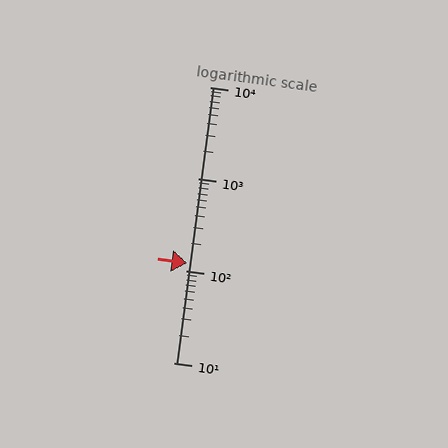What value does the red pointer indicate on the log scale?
The pointer indicates approximately 120.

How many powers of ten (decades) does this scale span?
The scale spans 3 decades, from 10 to 10000.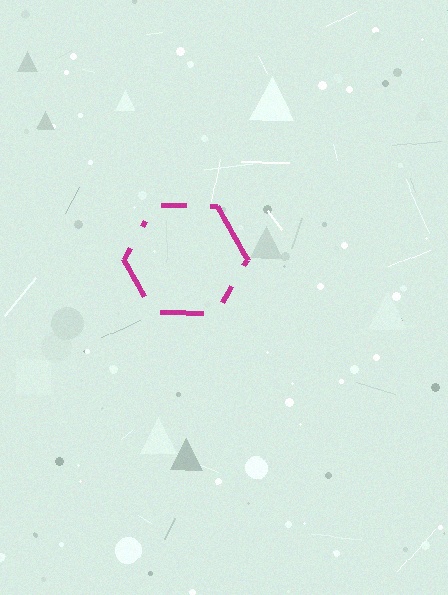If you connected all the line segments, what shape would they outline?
They would outline a hexagon.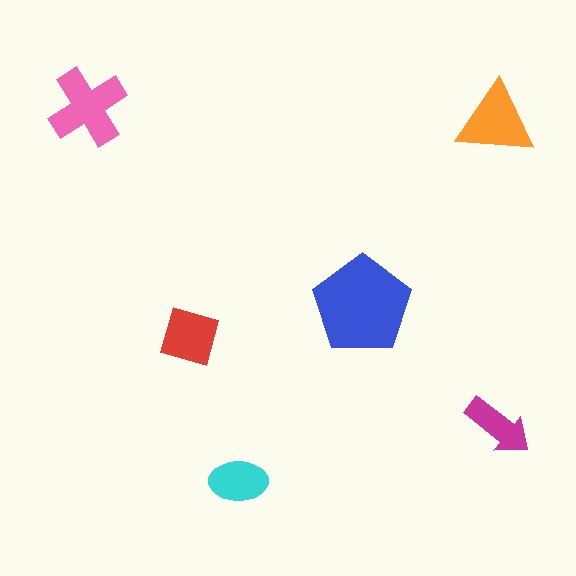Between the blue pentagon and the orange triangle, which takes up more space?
The blue pentagon.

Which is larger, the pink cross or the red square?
The pink cross.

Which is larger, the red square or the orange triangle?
The orange triangle.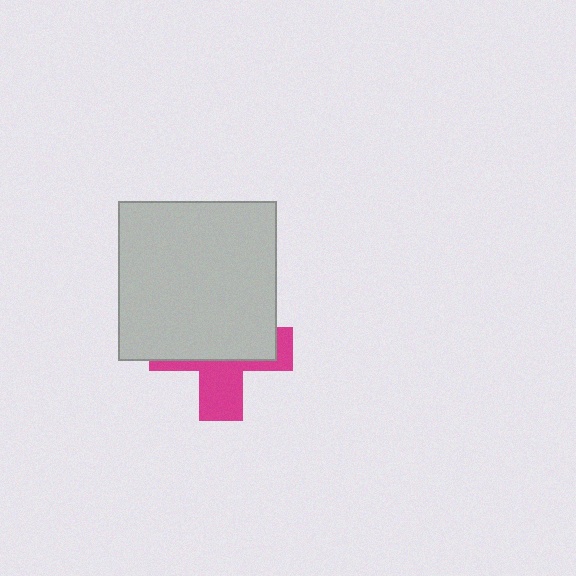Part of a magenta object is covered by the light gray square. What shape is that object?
It is a cross.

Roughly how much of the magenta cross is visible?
A small part of it is visible (roughly 39%).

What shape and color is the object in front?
The object in front is a light gray square.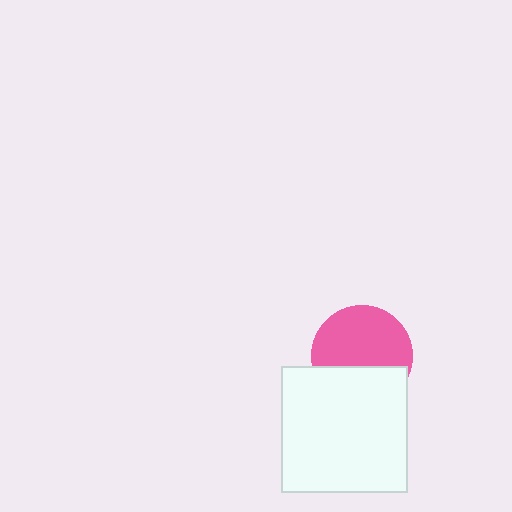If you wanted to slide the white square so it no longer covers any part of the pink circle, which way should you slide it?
Slide it down — that is the most direct way to separate the two shapes.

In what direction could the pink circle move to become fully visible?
The pink circle could move up. That would shift it out from behind the white square entirely.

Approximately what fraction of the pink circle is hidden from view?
Roughly 38% of the pink circle is hidden behind the white square.